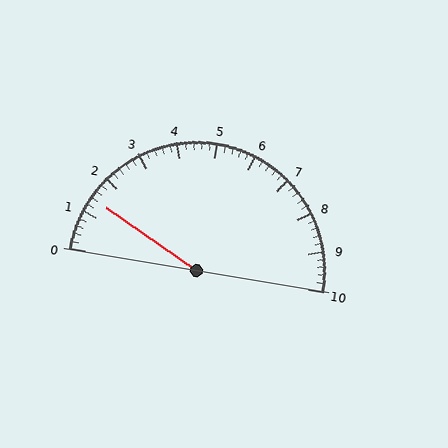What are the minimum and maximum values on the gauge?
The gauge ranges from 0 to 10.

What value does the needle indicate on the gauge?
The needle indicates approximately 1.4.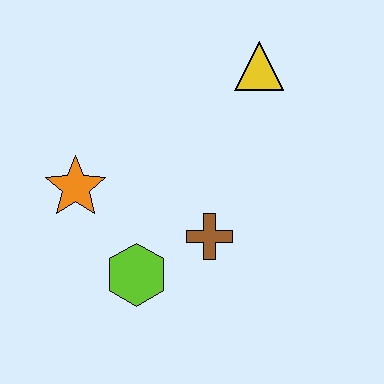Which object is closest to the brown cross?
The lime hexagon is closest to the brown cross.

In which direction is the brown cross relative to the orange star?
The brown cross is to the right of the orange star.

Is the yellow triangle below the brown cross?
No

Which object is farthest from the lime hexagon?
The yellow triangle is farthest from the lime hexagon.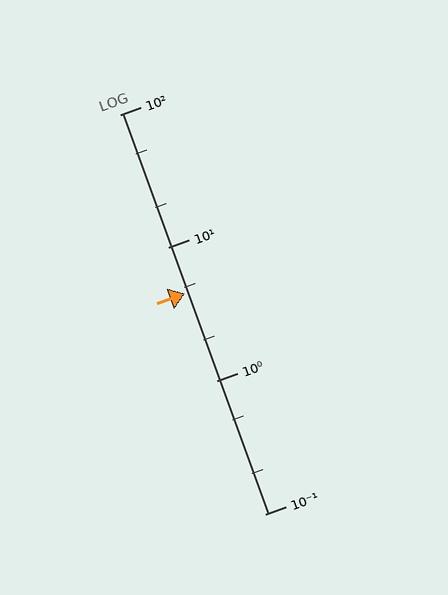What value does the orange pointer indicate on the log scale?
The pointer indicates approximately 4.5.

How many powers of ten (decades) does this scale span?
The scale spans 3 decades, from 0.1 to 100.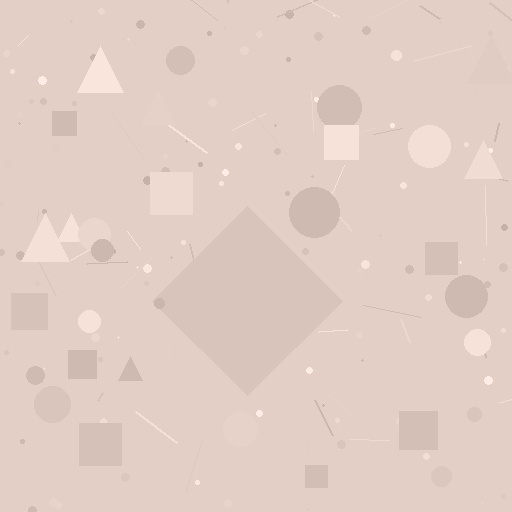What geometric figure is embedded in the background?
A diamond is embedded in the background.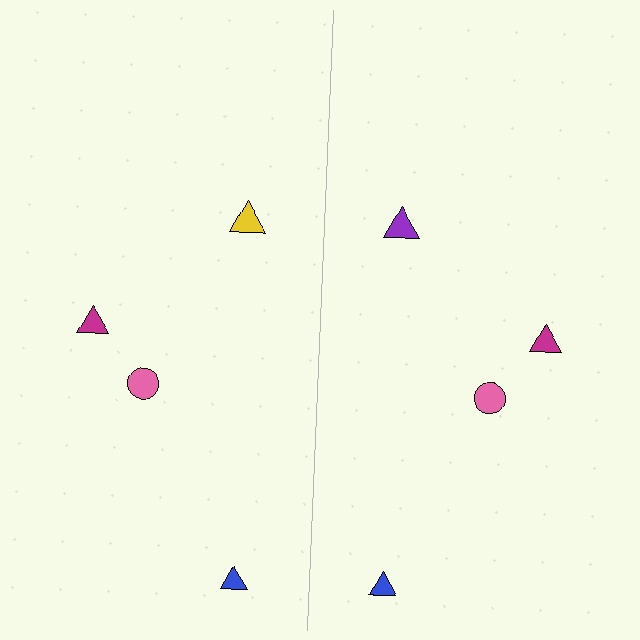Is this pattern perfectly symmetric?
No, the pattern is not perfectly symmetric. The purple triangle on the right side breaks the symmetry — its mirror counterpart is yellow.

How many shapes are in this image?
There are 8 shapes in this image.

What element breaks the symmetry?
The purple triangle on the right side breaks the symmetry — its mirror counterpart is yellow.